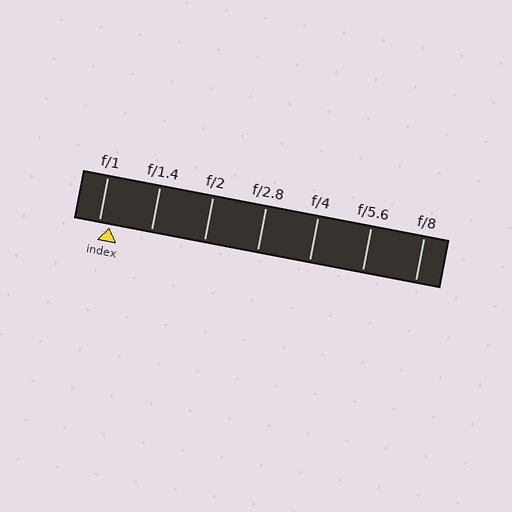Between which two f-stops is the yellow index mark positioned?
The index mark is between f/1 and f/1.4.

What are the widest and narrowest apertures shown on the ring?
The widest aperture shown is f/1 and the narrowest is f/8.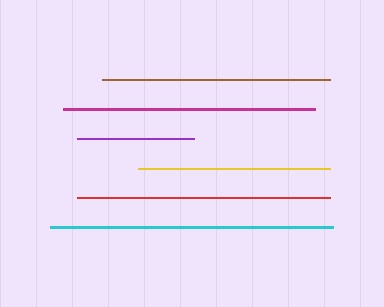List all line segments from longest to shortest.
From longest to shortest: cyan, red, magenta, brown, yellow, purple.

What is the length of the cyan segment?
The cyan segment is approximately 282 pixels long.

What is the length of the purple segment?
The purple segment is approximately 116 pixels long.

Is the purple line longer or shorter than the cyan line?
The cyan line is longer than the purple line.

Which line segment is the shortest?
The purple line is the shortest at approximately 116 pixels.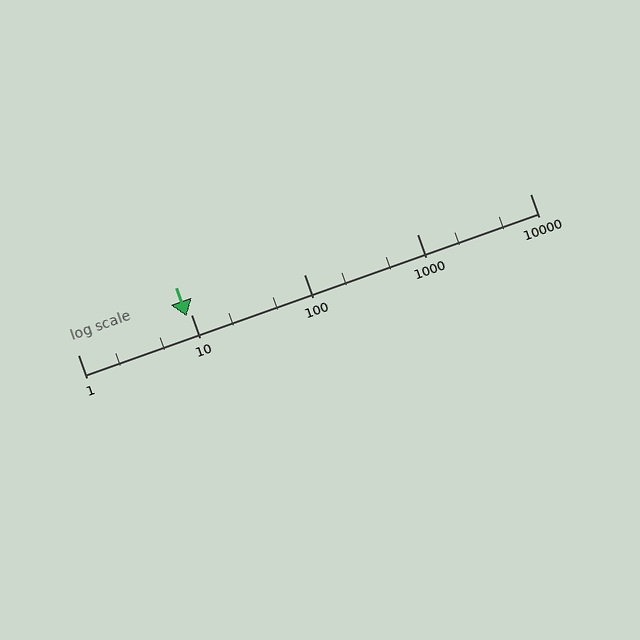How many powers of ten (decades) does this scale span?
The scale spans 4 decades, from 1 to 10000.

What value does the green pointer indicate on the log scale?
The pointer indicates approximately 9.1.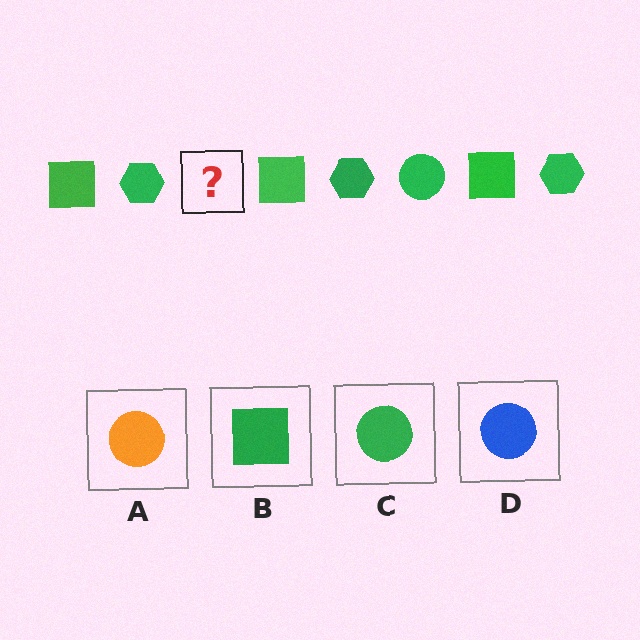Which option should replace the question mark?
Option C.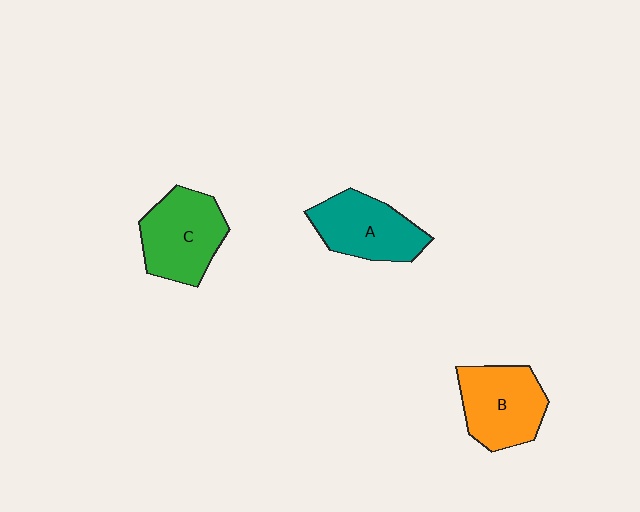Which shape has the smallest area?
Shape A (teal).